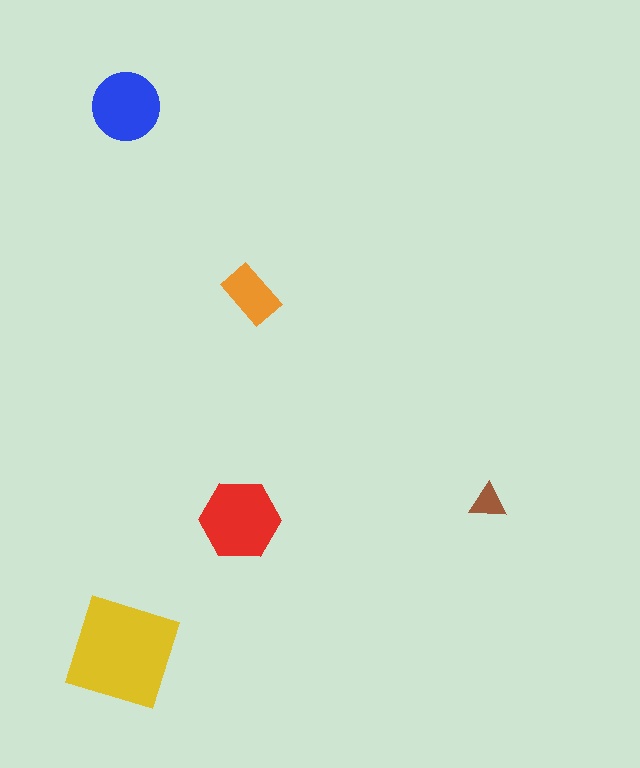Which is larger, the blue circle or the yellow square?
The yellow square.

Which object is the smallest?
The brown triangle.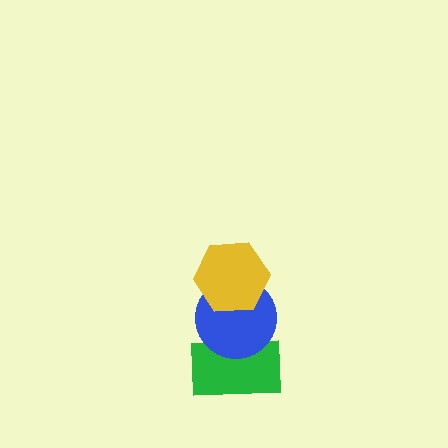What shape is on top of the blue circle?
The yellow hexagon is on top of the blue circle.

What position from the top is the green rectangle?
The green rectangle is 3rd from the top.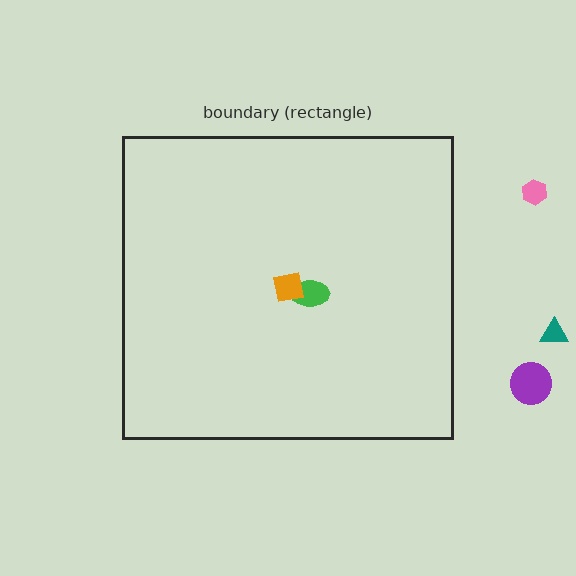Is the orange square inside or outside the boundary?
Inside.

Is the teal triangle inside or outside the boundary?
Outside.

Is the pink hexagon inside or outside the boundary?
Outside.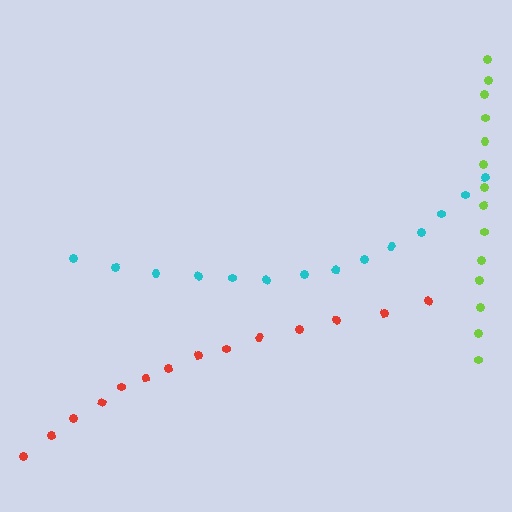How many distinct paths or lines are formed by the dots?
There are 3 distinct paths.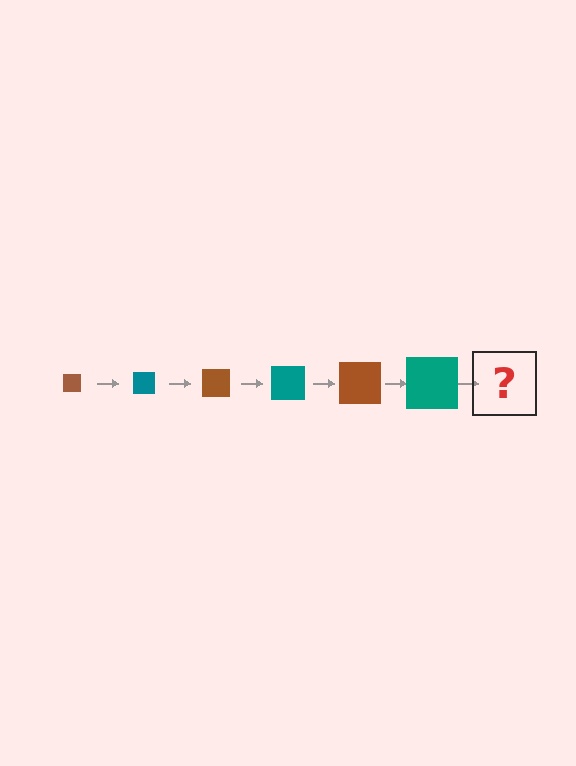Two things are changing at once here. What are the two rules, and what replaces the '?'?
The two rules are that the square grows larger each step and the color cycles through brown and teal. The '?' should be a brown square, larger than the previous one.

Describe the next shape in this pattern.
It should be a brown square, larger than the previous one.